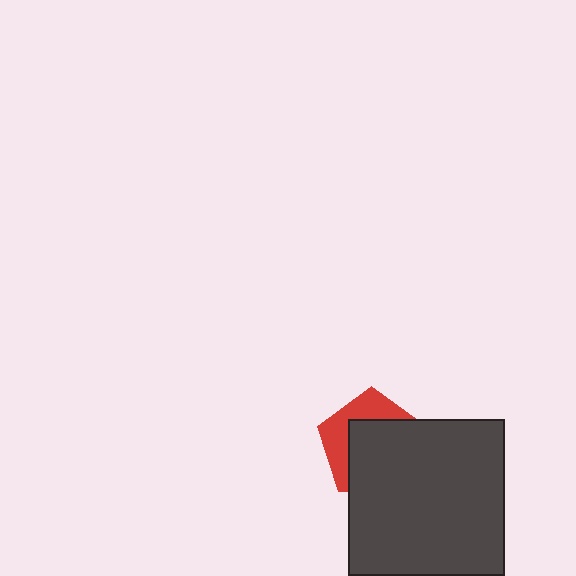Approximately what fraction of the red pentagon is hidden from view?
Roughly 63% of the red pentagon is hidden behind the dark gray square.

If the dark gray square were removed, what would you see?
You would see the complete red pentagon.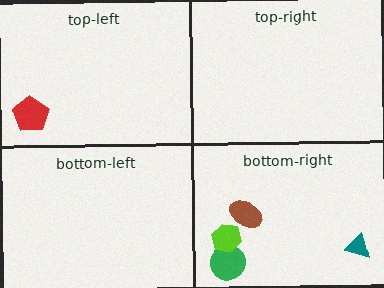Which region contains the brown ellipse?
The bottom-right region.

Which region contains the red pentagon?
The top-left region.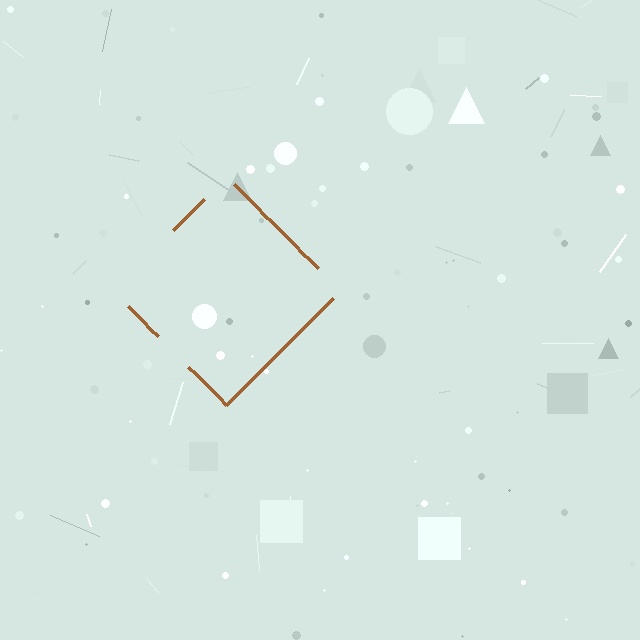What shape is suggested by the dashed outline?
The dashed outline suggests a diamond.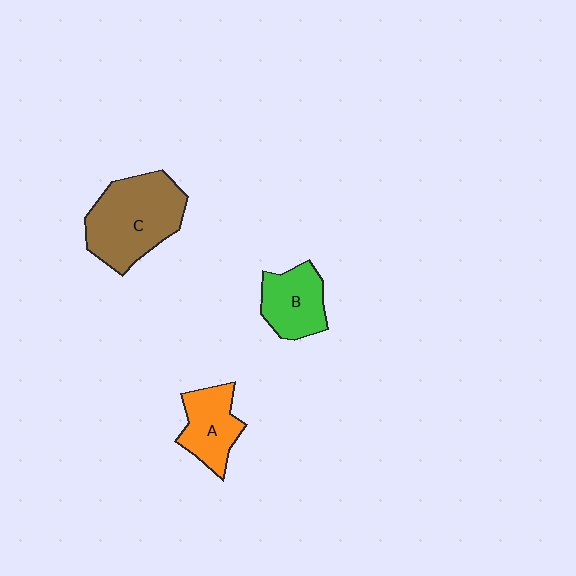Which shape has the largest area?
Shape C (brown).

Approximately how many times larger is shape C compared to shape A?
Approximately 1.8 times.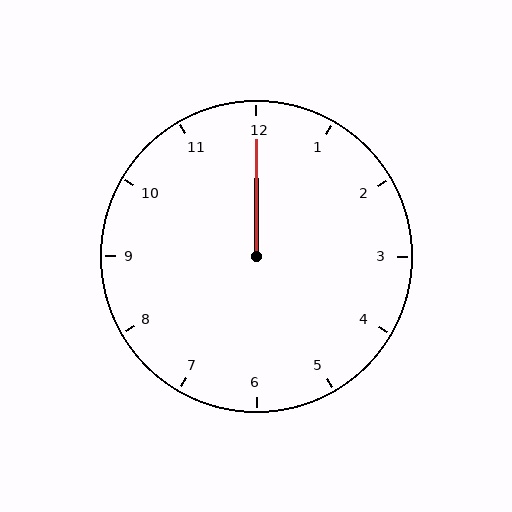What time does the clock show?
12:00.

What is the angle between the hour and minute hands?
Approximately 0 degrees.